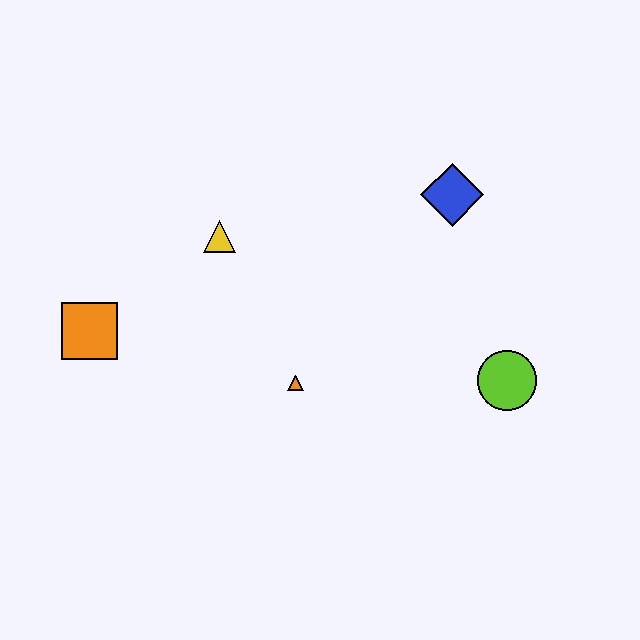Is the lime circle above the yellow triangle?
No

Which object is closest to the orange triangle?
The yellow triangle is closest to the orange triangle.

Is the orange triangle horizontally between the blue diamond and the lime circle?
No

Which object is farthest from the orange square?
The lime circle is farthest from the orange square.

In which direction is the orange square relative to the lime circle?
The orange square is to the left of the lime circle.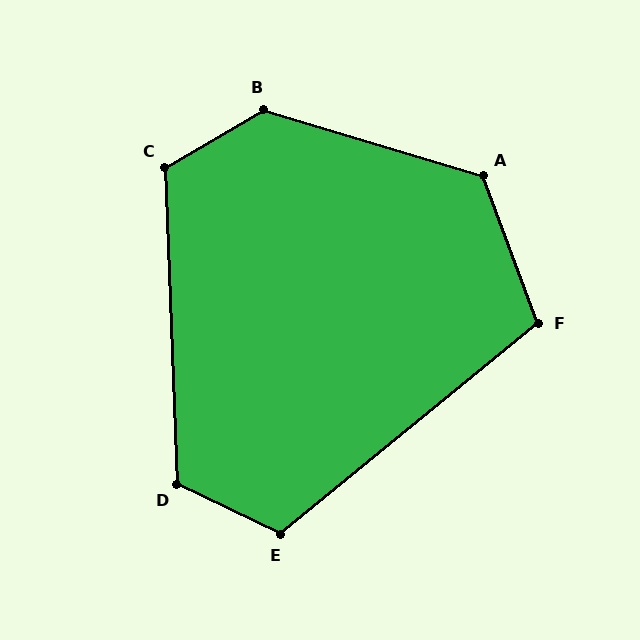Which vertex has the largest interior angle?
B, at approximately 133 degrees.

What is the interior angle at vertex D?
Approximately 118 degrees (obtuse).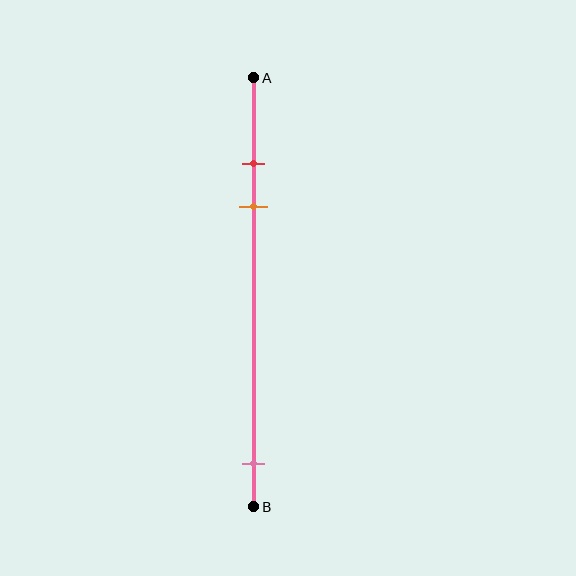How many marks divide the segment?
There are 3 marks dividing the segment.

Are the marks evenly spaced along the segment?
No, the marks are not evenly spaced.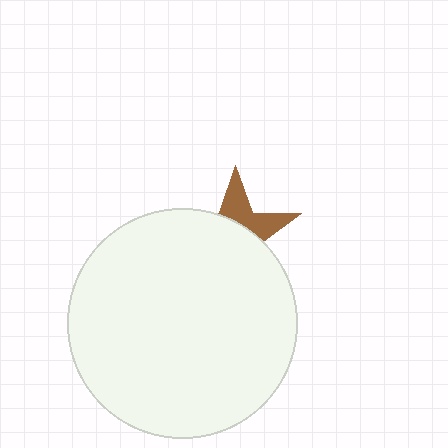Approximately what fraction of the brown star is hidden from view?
Roughly 66% of the brown star is hidden behind the white circle.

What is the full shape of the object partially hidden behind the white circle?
The partially hidden object is a brown star.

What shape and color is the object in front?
The object in front is a white circle.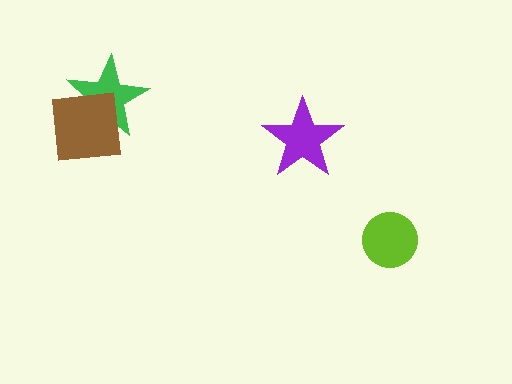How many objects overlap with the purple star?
0 objects overlap with the purple star.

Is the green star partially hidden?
Yes, it is partially covered by another shape.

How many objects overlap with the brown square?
1 object overlaps with the brown square.